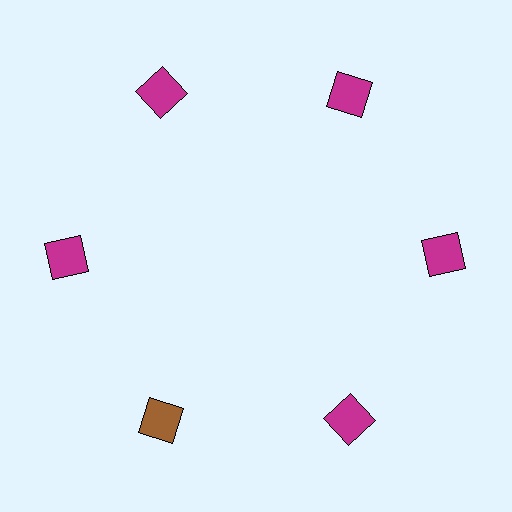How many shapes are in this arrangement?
There are 6 shapes arranged in a ring pattern.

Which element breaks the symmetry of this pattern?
The brown square at roughly the 7 o'clock position breaks the symmetry. All other shapes are magenta squares.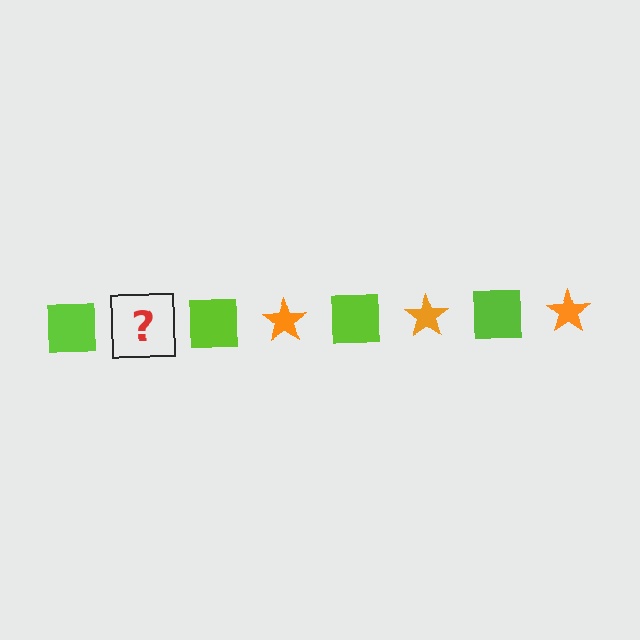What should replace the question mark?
The question mark should be replaced with an orange star.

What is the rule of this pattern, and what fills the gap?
The rule is that the pattern alternates between lime square and orange star. The gap should be filled with an orange star.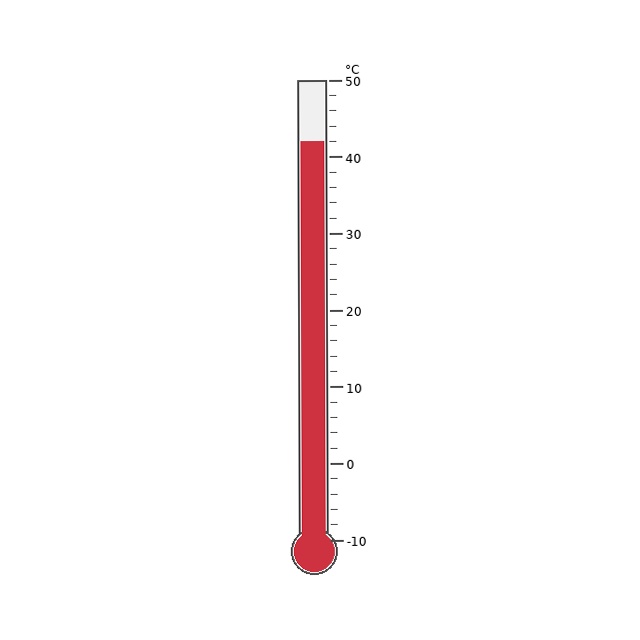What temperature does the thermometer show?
The thermometer shows approximately 42°C.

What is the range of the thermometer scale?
The thermometer scale ranges from -10°C to 50°C.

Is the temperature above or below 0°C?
The temperature is above 0°C.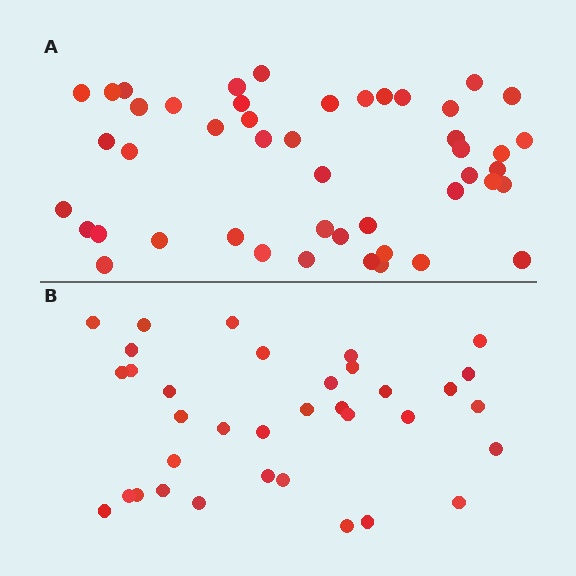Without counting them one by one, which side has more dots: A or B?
Region A (the top region) has more dots.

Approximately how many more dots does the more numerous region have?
Region A has roughly 12 or so more dots than region B.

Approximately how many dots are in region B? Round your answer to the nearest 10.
About 40 dots. (The exact count is 35, which rounds to 40.)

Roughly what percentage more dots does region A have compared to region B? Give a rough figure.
About 35% more.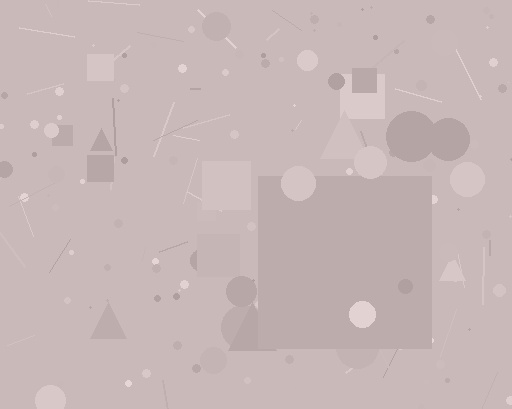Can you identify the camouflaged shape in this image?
The camouflaged shape is a square.